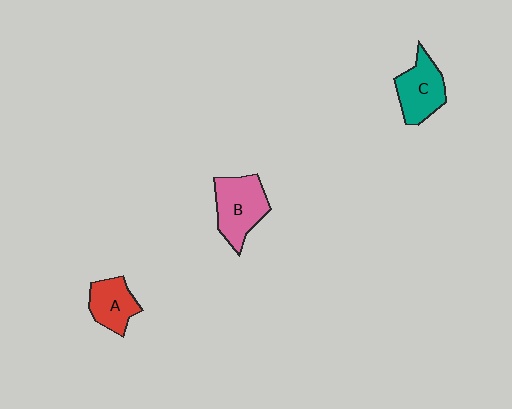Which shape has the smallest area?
Shape A (red).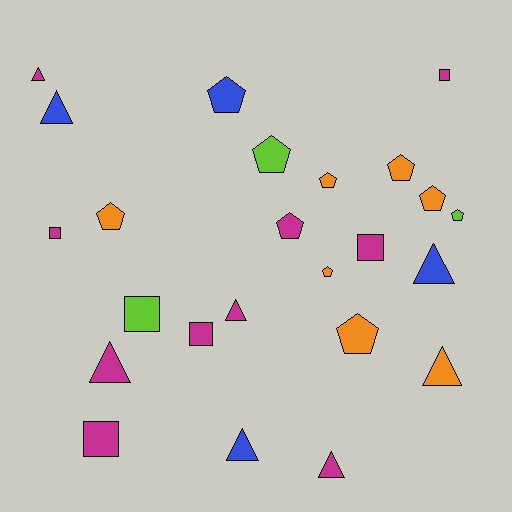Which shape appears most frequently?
Pentagon, with 10 objects.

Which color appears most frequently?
Magenta, with 10 objects.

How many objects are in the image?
There are 24 objects.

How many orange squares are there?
There are no orange squares.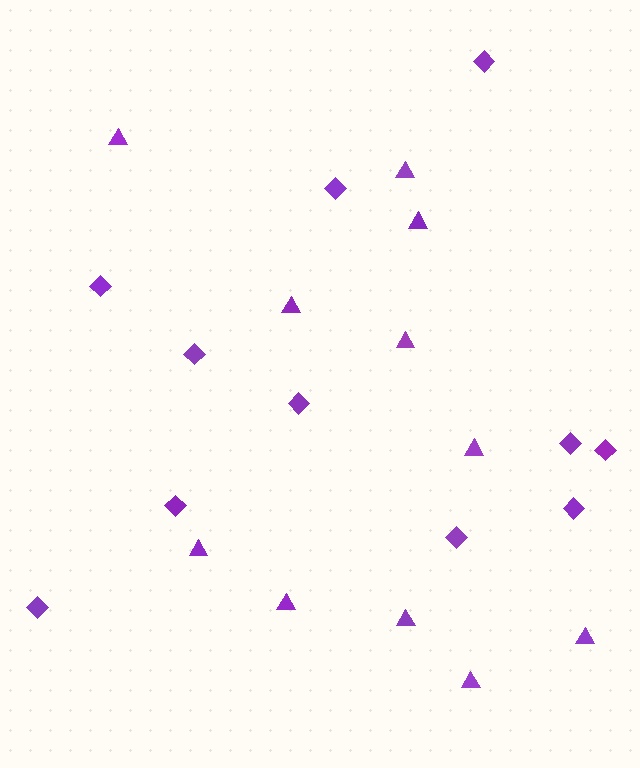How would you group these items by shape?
There are 2 groups: one group of diamonds (11) and one group of triangles (11).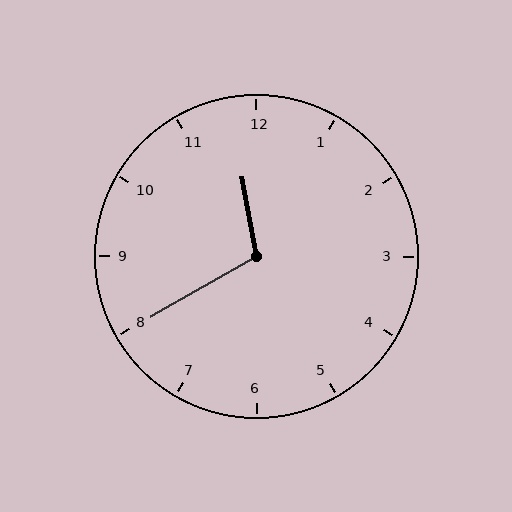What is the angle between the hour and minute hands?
Approximately 110 degrees.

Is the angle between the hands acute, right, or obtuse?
It is obtuse.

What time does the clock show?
11:40.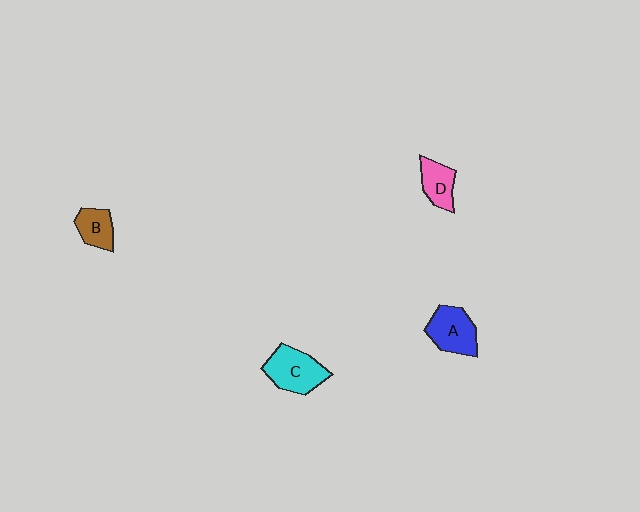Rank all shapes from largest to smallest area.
From largest to smallest: C (cyan), A (blue), D (pink), B (brown).